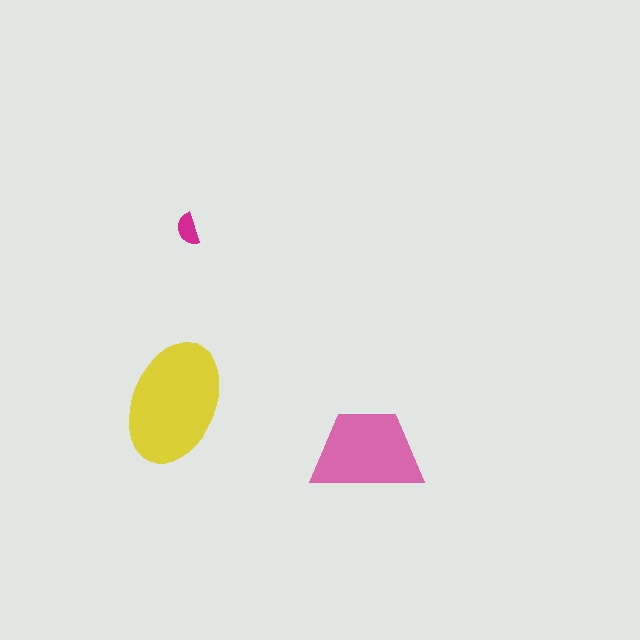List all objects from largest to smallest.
The yellow ellipse, the pink trapezoid, the magenta semicircle.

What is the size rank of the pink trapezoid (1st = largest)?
2nd.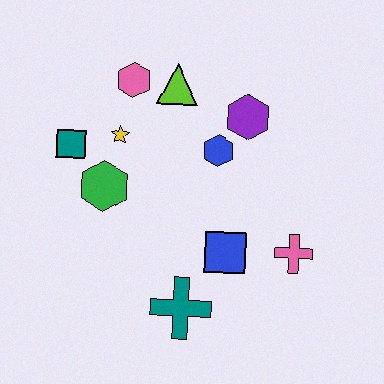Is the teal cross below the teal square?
Yes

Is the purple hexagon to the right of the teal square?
Yes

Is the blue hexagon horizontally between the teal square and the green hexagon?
No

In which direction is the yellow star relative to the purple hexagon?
The yellow star is to the left of the purple hexagon.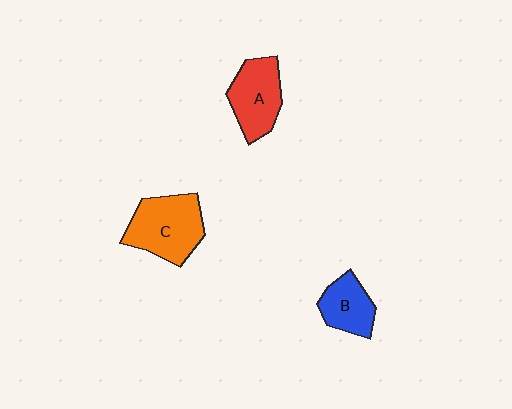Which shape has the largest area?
Shape C (orange).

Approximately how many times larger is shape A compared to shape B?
Approximately 1.3 times.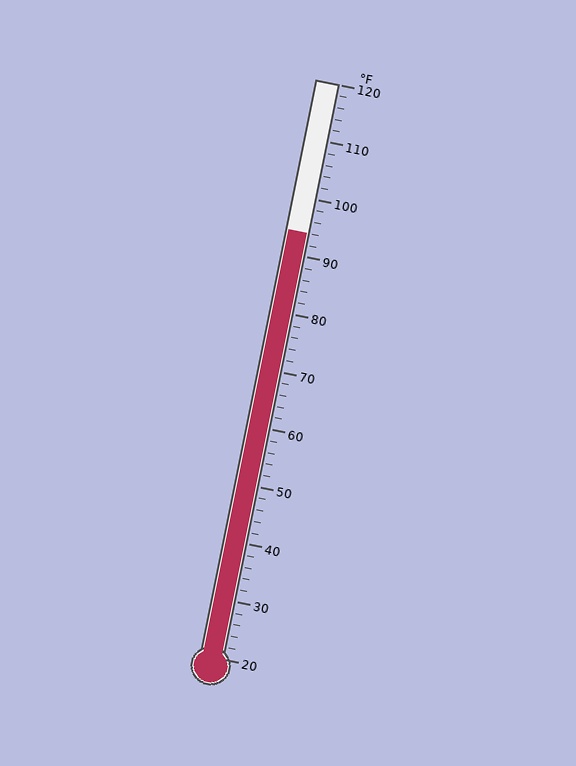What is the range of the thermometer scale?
The thermometer scale ranges from 20°F to 120°F.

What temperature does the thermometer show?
The thermometer shows approximately 94°F.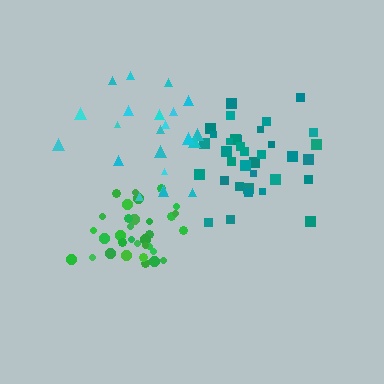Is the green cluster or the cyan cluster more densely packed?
Green.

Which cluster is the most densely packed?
Teal.